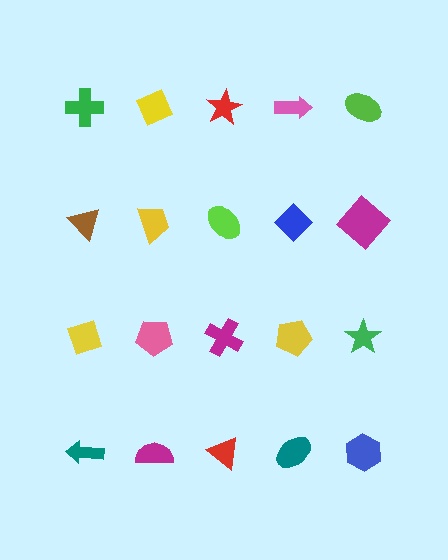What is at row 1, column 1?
A green cross.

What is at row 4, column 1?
A teal arrow.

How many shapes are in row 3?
5 shapes.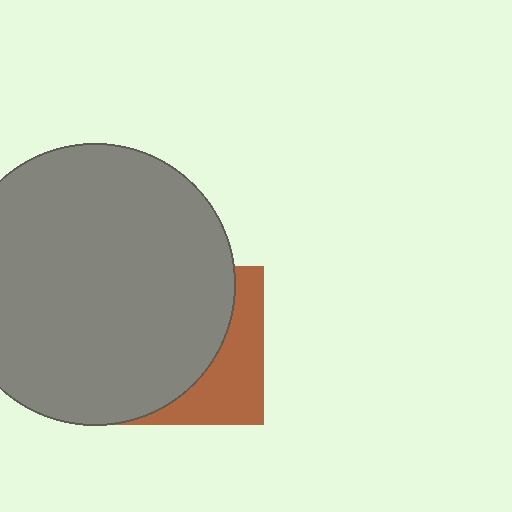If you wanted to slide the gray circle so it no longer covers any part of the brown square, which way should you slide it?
Slide it left — that is the most direct way to separate the two shapes.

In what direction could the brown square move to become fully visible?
The brown square could move right. That would shift it out from behind the gray circle entirely.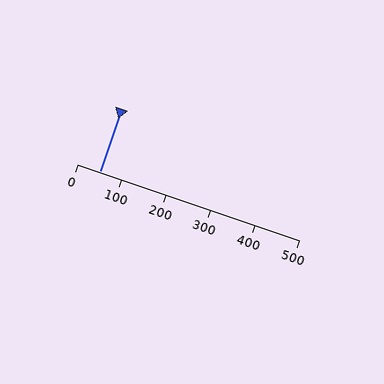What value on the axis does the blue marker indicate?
The marker indicates approximately 50.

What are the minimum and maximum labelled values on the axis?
The axis runs from 0 to 500.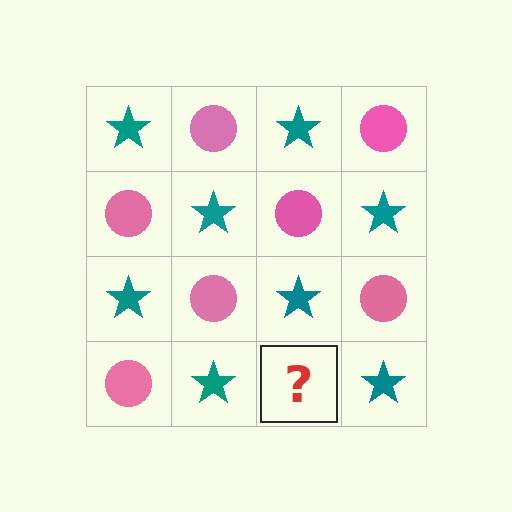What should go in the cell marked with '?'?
The missing cell should contain a pink circle.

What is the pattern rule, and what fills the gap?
The rule is that it alternates teal star and pink circle in a checkerboard pattern. The gap should be filled with a pink circle.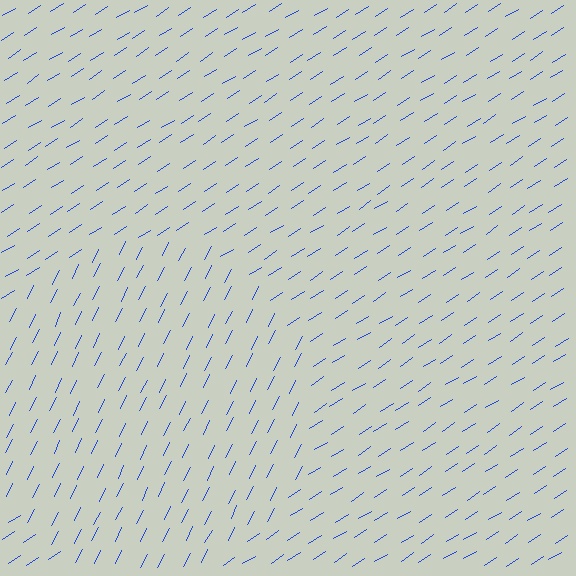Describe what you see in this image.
The image is filled with small blue line segments. A circle region in the image has lines oriented differently from the surrounding lines, creating a visible texture boundary.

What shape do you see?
I see a circle.